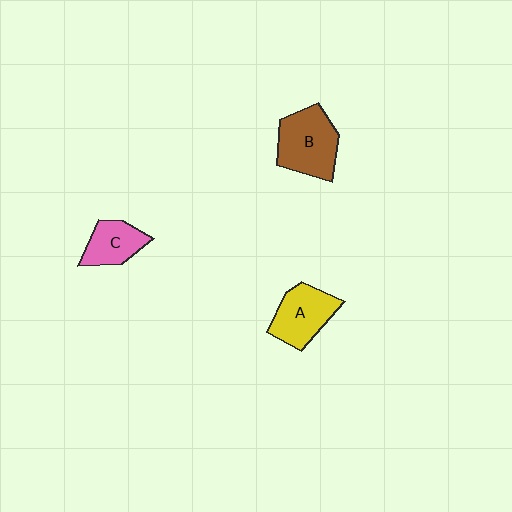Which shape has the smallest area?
Shape C (pink).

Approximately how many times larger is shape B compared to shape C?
Approximately 1.6 times.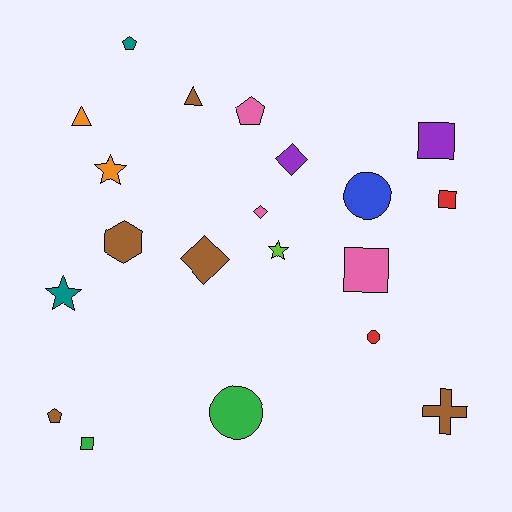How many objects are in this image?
There are 20 objects.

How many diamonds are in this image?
There are 3 diamonds.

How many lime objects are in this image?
There is 1 lime object.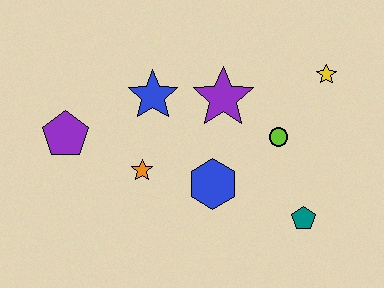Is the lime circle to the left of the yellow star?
Yes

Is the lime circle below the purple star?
Yes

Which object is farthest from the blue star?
The teal pentagon is farthest from the blue star.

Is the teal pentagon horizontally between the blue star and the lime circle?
No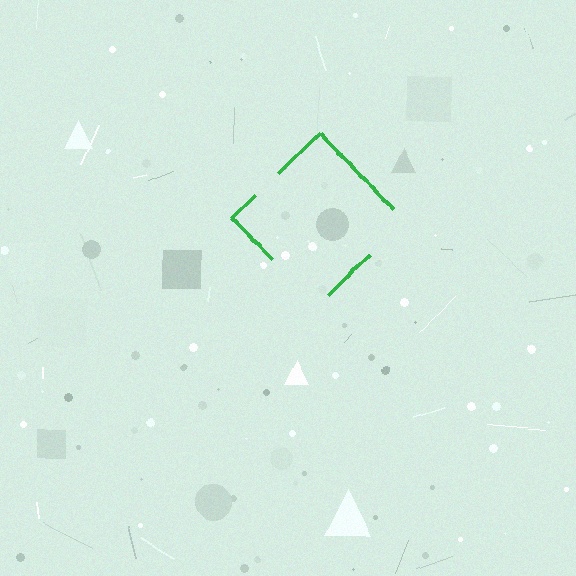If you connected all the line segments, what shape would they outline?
They would outline a diamond.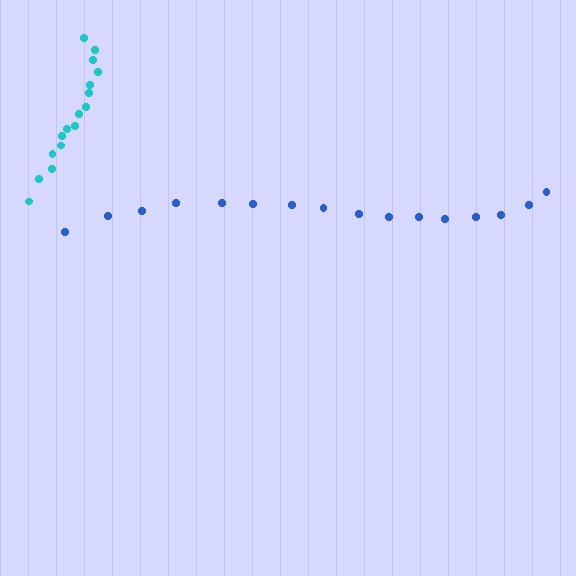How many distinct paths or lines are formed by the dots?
There are 2 distinct paths.